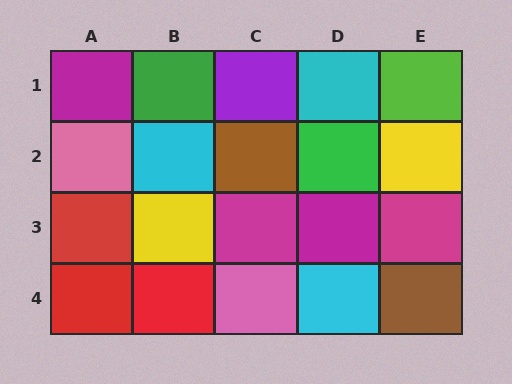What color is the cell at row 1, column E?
Lime.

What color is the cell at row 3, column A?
Red.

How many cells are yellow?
2 cells are yellow.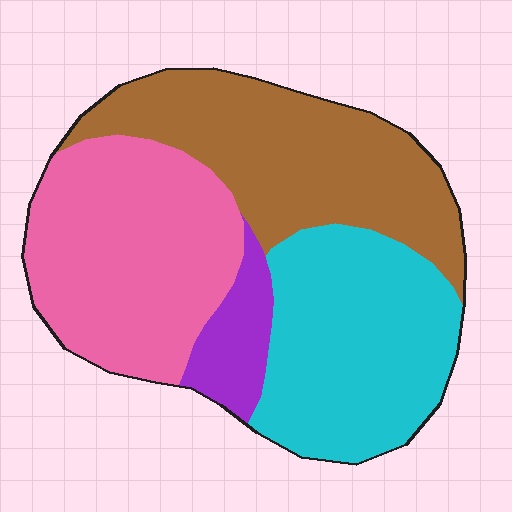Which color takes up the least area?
Purple, at roughly 5%.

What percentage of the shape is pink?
Pink covers 32% of the shape.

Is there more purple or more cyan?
Cyan.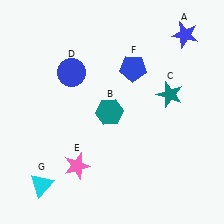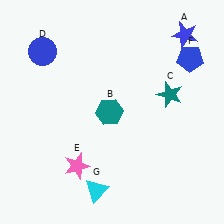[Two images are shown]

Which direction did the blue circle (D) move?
The blue circle (D) moved left.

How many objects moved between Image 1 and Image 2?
3 objects moved between the two images.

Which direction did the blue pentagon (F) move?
The blue pentagon (F) moved right.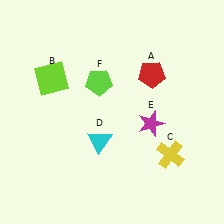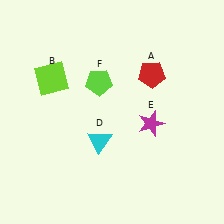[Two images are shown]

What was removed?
The yellow cross (C) was removed in Image 2.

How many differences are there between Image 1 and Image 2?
There is 1 difference between the two images.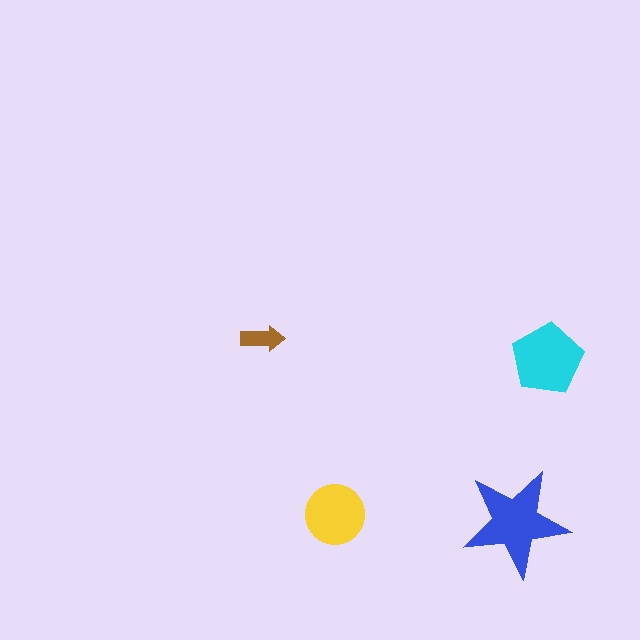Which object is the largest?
The blue star.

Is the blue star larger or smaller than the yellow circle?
Larger.